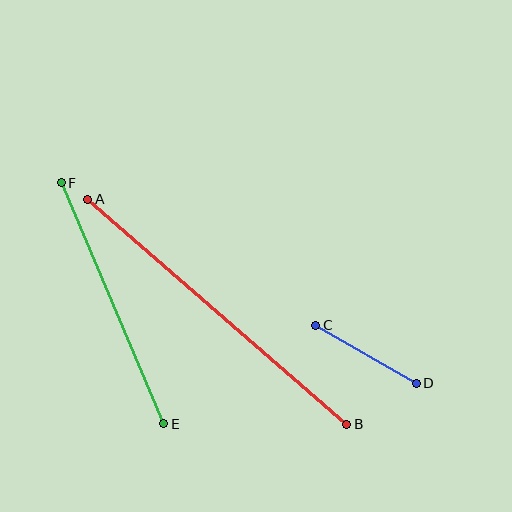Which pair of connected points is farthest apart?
Points A and B are farthest apart.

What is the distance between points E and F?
The distance is approximately 262 pixels.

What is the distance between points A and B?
The distance is approximately 343 pixels.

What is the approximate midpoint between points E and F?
The midpoint is at approximately (112, 303) pixels.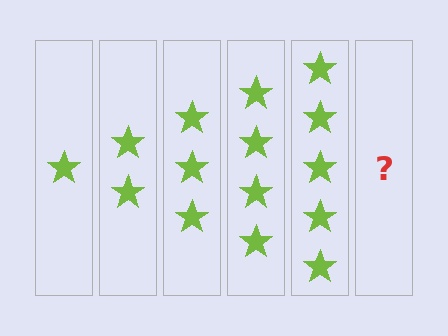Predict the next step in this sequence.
The next step is 6 stars.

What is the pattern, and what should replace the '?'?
The pattern is that each step adds one more star. The '?' should be 6 stars.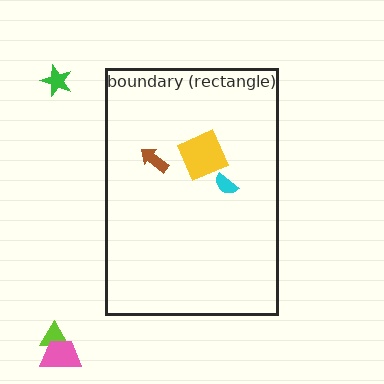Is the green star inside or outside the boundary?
Outside.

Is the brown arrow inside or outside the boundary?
Inside.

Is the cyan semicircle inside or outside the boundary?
Inside.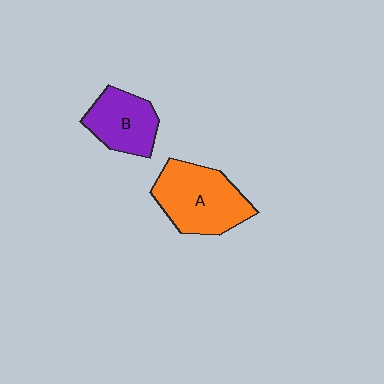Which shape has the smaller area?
Shape B (purple).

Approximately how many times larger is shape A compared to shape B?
Approximately 1.4 times.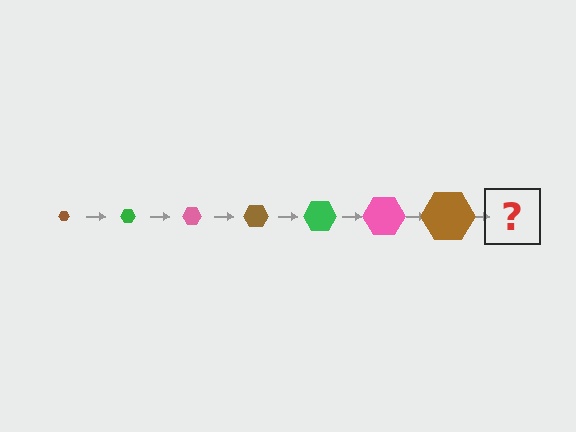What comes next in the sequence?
The next element should be a green hexagon, larger than the previous one.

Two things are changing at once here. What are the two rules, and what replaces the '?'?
The two rules are that the hexagon grows larger each step and the color cycles through brown, green, and pink. The '?' should be a green hexagon, larger than the previous one.